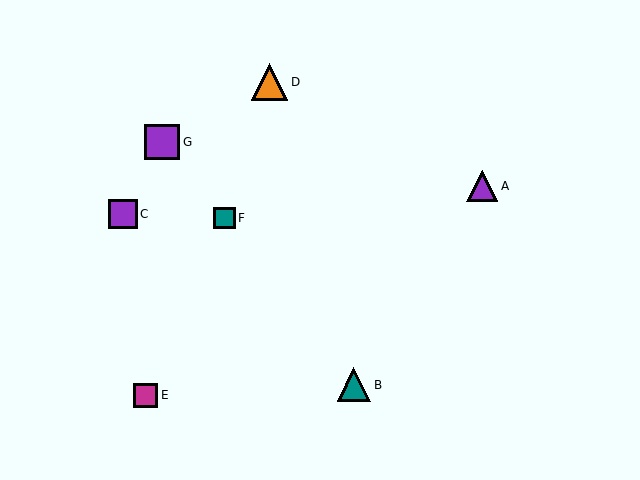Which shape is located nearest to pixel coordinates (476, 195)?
The purple triangle (labeled A) at (482, 186) is nearest to that location.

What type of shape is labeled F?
Shape F is a teal square.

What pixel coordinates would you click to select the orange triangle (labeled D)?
Click at (269, 82) to select the orange triangle D.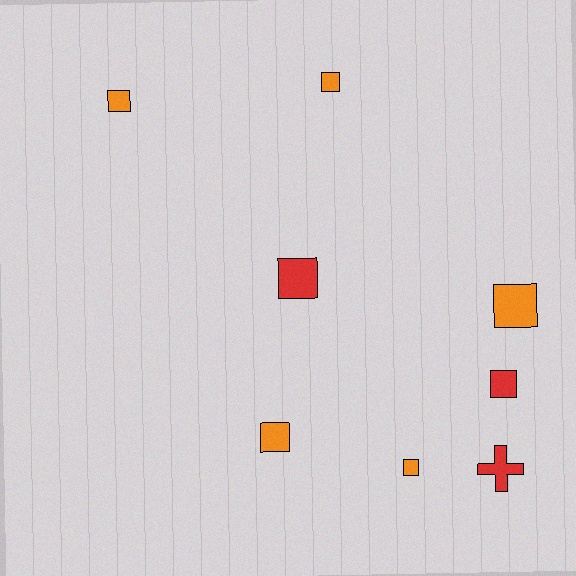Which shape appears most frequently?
Square, with 7 objects.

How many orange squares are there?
There are 5 orange squares.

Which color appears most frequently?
Orange, with 5 objects.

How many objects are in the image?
There are 8 objects.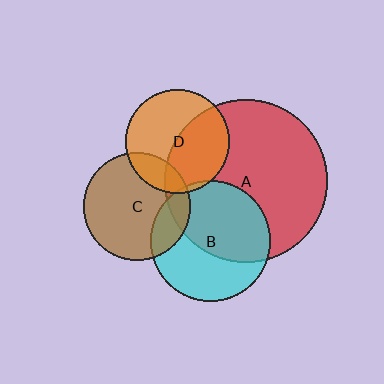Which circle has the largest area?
Circle A (red).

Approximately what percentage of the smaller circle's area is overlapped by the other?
Approximately 45%.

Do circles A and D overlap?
Yes.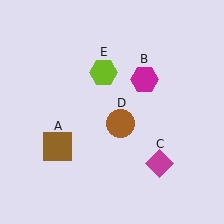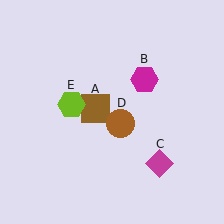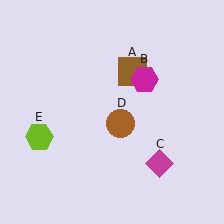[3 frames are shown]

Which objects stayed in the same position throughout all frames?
Magenta hexagon (object B) and magenta diamond (object C) and brown circle (object D) remained stationary.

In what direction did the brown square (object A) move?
The brown square (object A) moved up and to the right.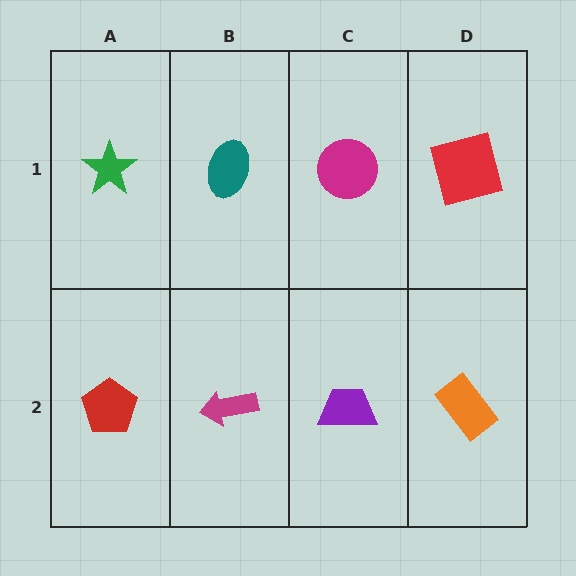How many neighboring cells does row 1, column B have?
3.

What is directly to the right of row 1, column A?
A teal ellipse.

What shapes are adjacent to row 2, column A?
A green star (row 1, column A), a magenta arrow (row 2, column B).